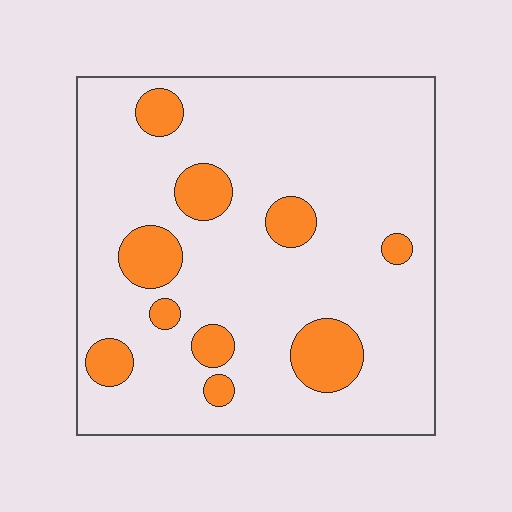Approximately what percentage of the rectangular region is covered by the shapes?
Approximately 15%.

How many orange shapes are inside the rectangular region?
10.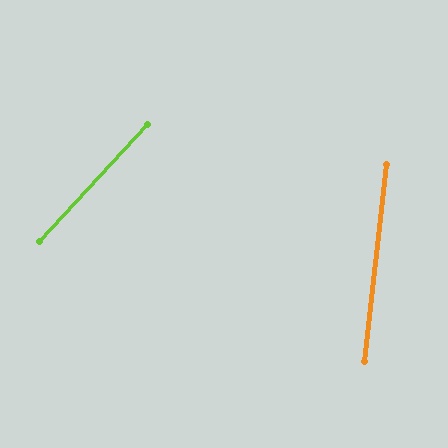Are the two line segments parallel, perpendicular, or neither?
Neither parallel nor perpendicular — they differ by about 36°.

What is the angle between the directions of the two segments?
Approximately 36 degrees.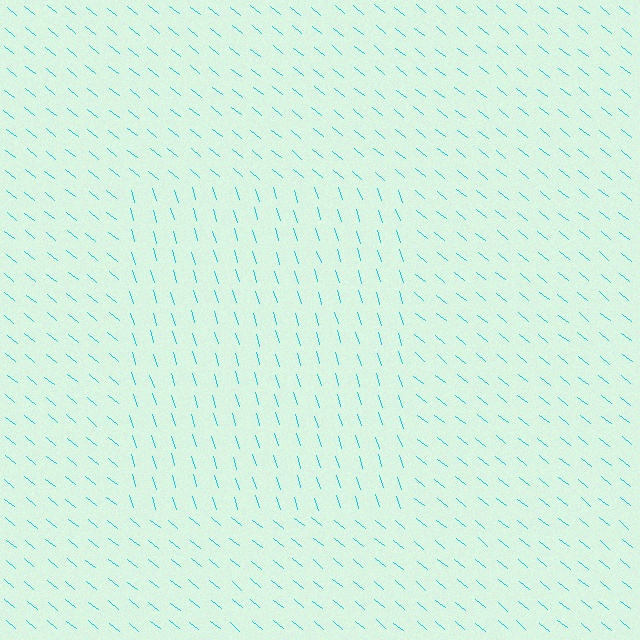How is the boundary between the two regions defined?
The boundary is defined purely by a change in line orientation (approximately 34 degrees difference). All lines are the same color and thickness.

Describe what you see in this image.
The image is filled with small cyan line segments. A rectangle region in the image has lines oriented differently from the surrounding lines, creating a visible texture boundary.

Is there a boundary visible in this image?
Yes, there is a texture boundary formed by a change in line orientation.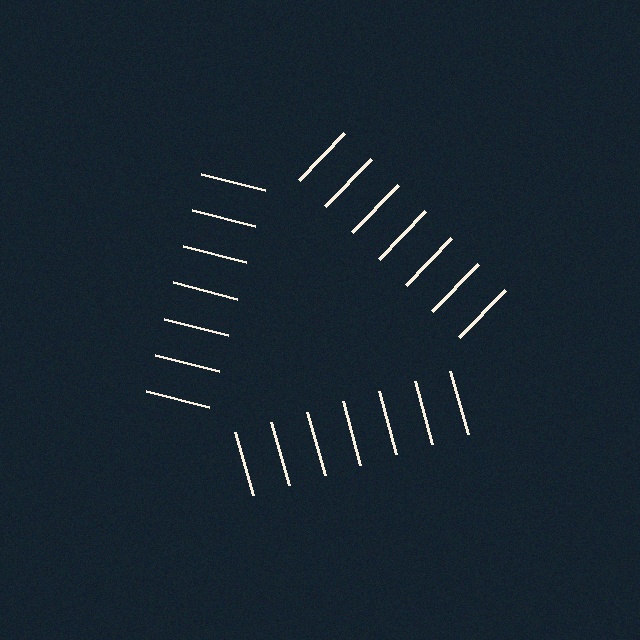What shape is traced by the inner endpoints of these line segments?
An illusory triangle — the line segments terminate on its edges but no continuous stroke is drawn.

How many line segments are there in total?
21 — 7 along each of the 3 edges.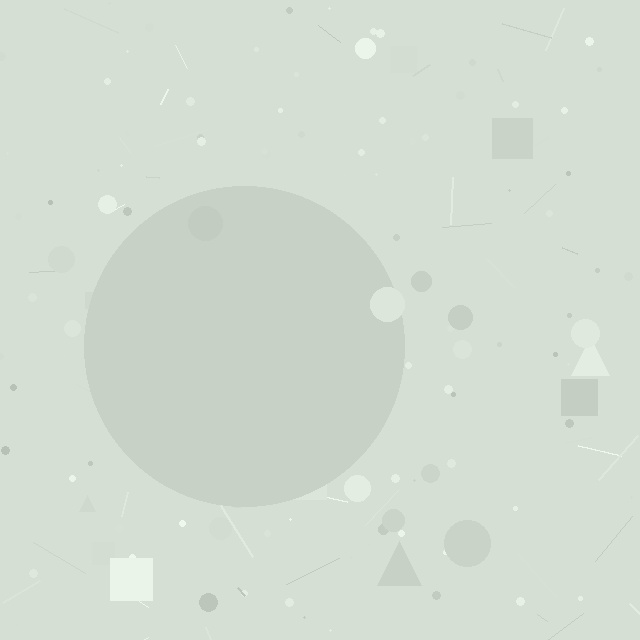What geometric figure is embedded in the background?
A circle is embedded in the background.